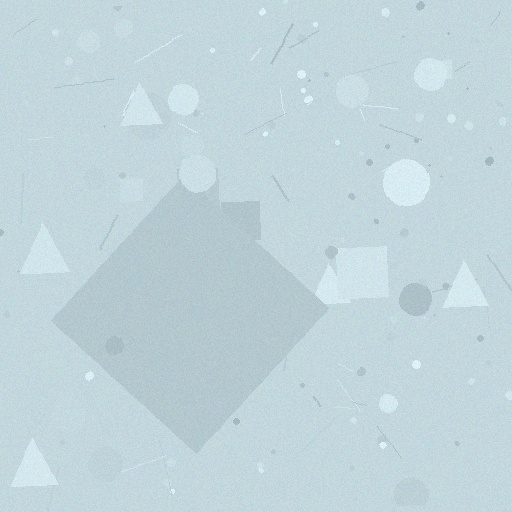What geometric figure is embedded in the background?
A diamond is embedded in the background.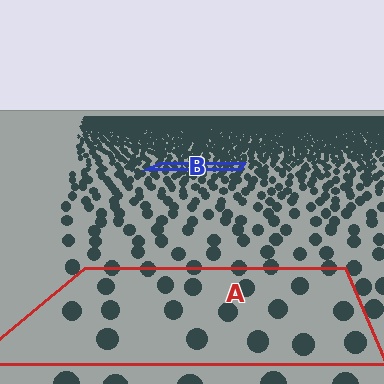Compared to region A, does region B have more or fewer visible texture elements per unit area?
Region B has more texture elements per unit area — they are packed more densely because it is farther away.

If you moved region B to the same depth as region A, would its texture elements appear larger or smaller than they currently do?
They would appear larger. At a closer depth, the same texture elements are projected at a bigger on-screen size.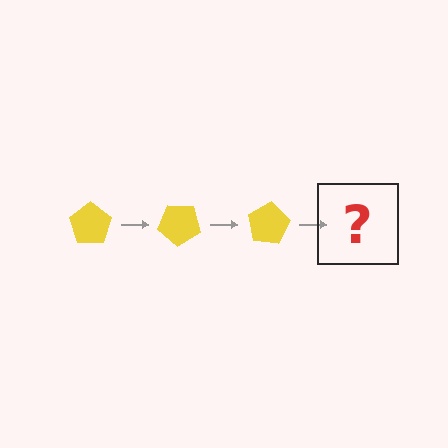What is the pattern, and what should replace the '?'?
The pattern is that the pentagon rotates 40 degrees each step. The '?' should be a yellow pentagon rotated 120 degrees.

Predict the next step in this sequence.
The next step is a yellow pentagon rotated 120 degrees.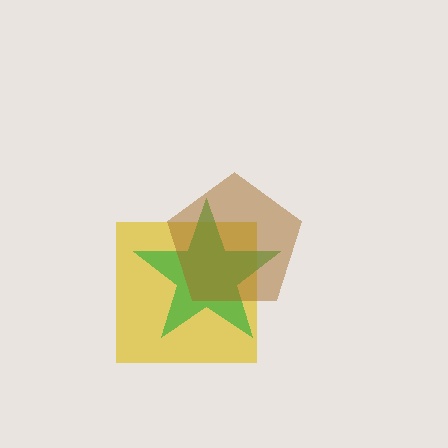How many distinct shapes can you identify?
There are 3 distinct shapes: a yellow square, a green star, a brown pentagon.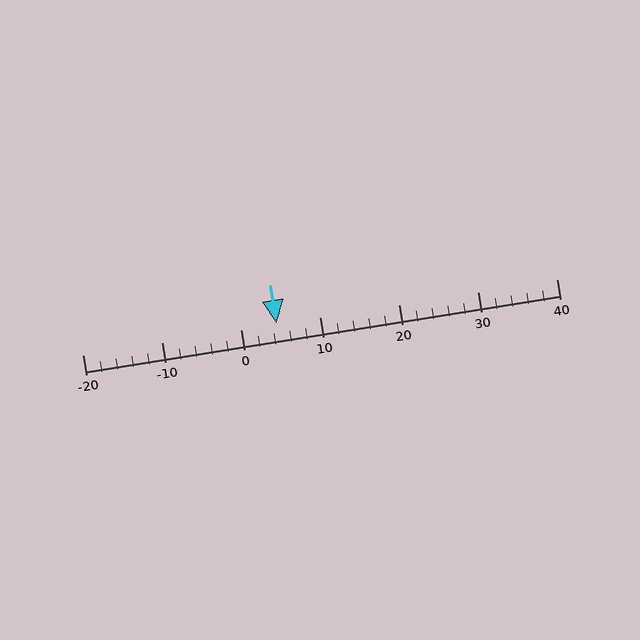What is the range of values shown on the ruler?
The ruler shows values from -20 to 40.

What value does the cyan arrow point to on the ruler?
The cyan arrow points to approximately 4.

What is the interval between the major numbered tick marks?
The major tick marks are spaced 10 units apart.